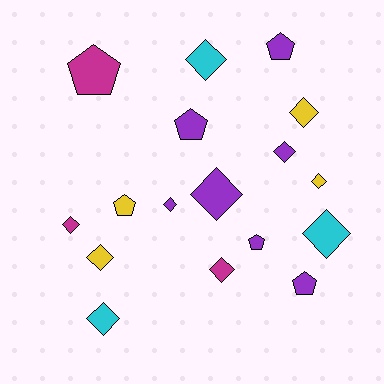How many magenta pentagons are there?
There is 1 magenta pentagon.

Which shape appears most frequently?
Diamond, with 11 objects.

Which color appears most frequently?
Purple, with 7 objects.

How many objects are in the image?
There are 17 objects.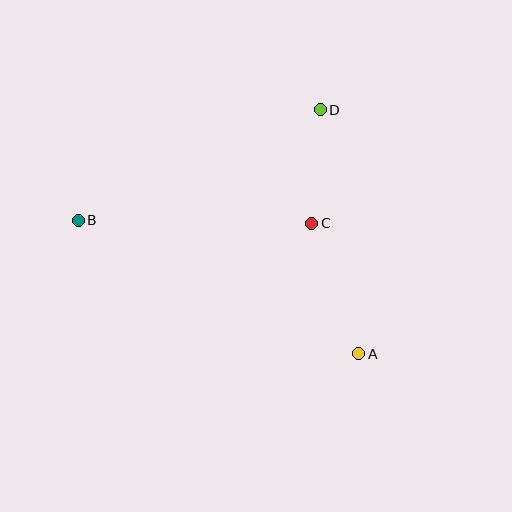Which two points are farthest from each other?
Points A and B are farthest from each other.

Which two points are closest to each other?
Points C and D are closest to each other.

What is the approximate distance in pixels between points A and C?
The distance between A and C is approximately 139 pixels.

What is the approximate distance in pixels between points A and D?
The distance between A and D is approximately 247 pixels.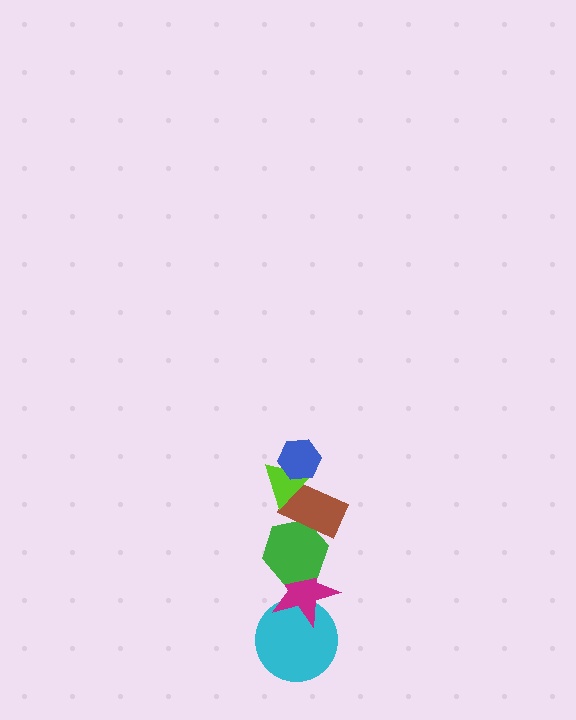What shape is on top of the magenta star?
The green hexagon is on top of the magenta star.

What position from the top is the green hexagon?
The green hexagon is 4th from the top.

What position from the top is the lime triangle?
The lime triangle is 2nd from the top.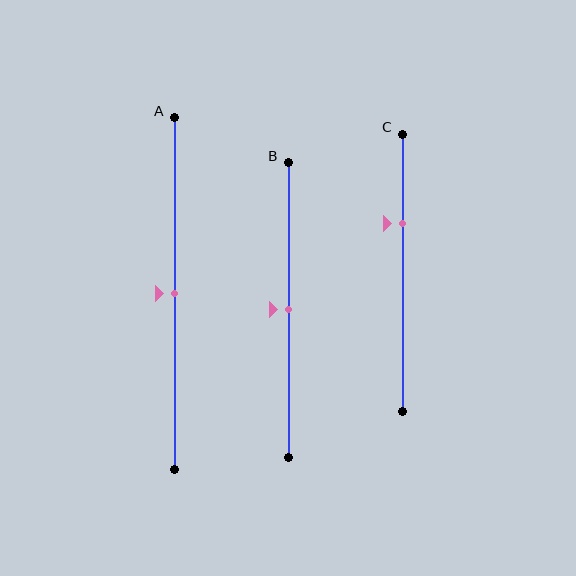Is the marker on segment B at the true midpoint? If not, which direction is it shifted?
Yes, the marker on segment B is at the true midpoint.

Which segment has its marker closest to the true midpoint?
Segment A has its marker closest to the true midpoint.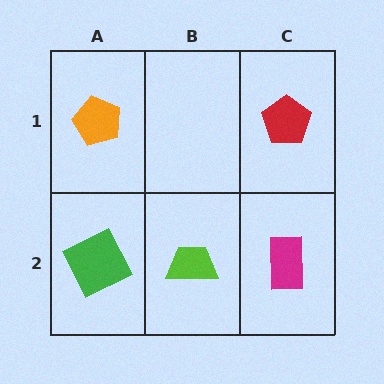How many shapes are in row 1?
2 shapes.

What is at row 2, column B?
A lime trapezoid.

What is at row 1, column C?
A red pentagon.